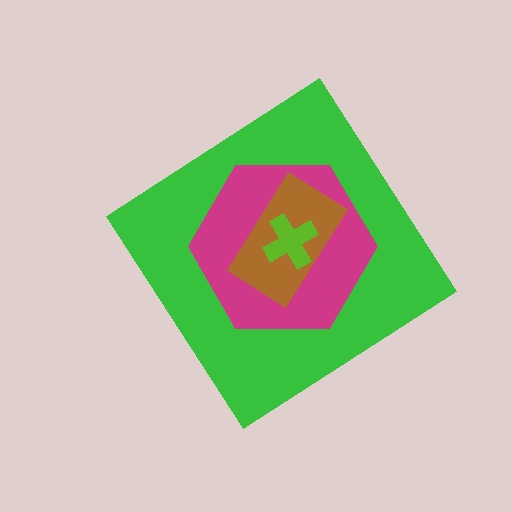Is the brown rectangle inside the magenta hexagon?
Yes.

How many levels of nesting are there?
4.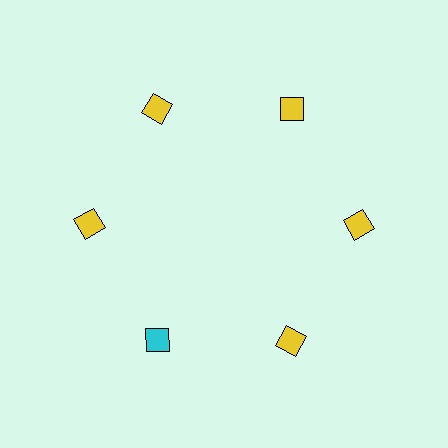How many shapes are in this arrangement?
There are 6 shapes arranged in a ring pattern.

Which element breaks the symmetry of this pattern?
The cyan diamond at roughly the 7 o'clock position breaks the symmetry. All other shapes are yellow diamonds.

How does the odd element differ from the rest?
It has a different color: cyan instead of yellow.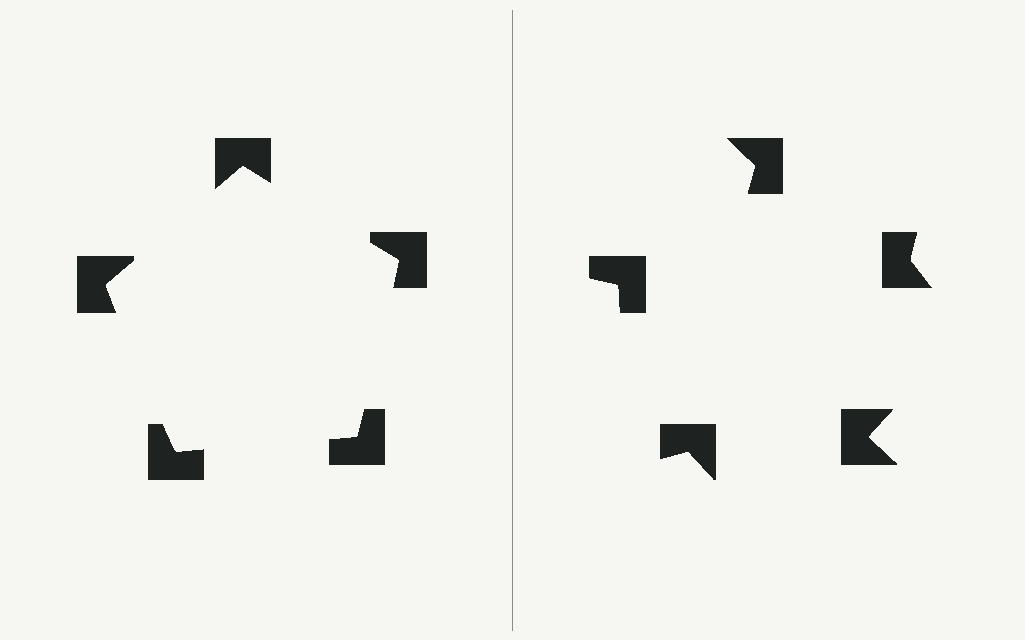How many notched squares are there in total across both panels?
10 — 5 on each side.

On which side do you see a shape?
An illusory pentagon appears on the left side. On the right side the wedge cuts are rotated, so no coherent shape forms.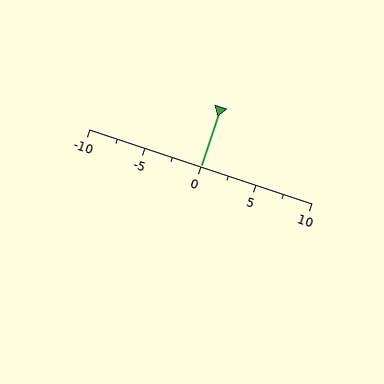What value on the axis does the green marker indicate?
The marker indicates approximately 0.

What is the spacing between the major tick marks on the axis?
The major ticks are spaced 5 apart.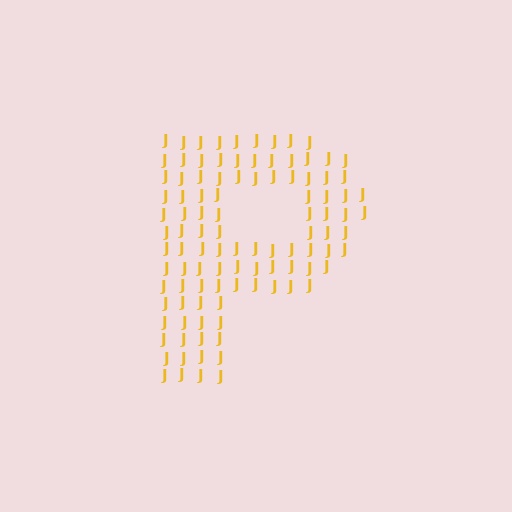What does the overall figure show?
The overall figure shows the letter P.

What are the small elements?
The small elements are letter J's.